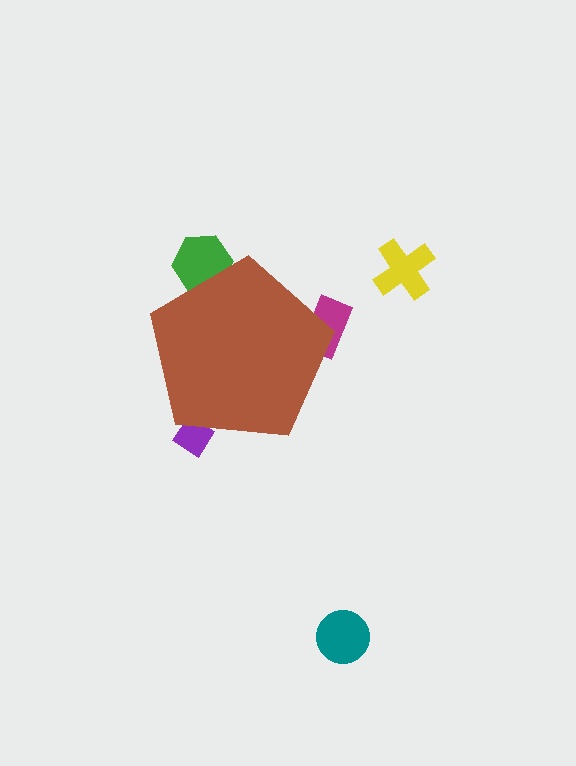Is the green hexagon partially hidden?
Yes, the green hexagon is partially hidden behind the brown pentagon.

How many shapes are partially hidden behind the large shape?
3 shapes are partially hidden.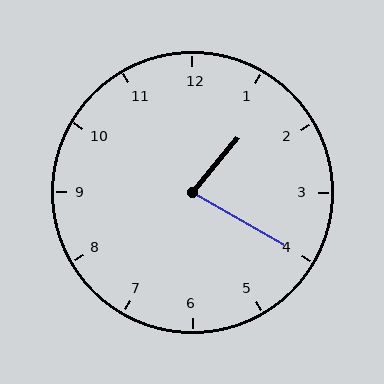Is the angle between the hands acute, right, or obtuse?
It is acute.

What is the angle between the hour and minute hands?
Approximately 80 degrees.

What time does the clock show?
1:20.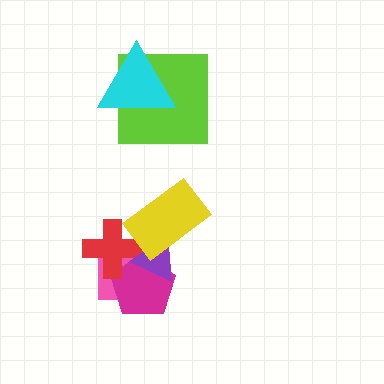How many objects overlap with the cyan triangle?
1 object overlaps with the cyan triangle.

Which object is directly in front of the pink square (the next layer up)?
The magenta pentagon is directly in front of the pink square.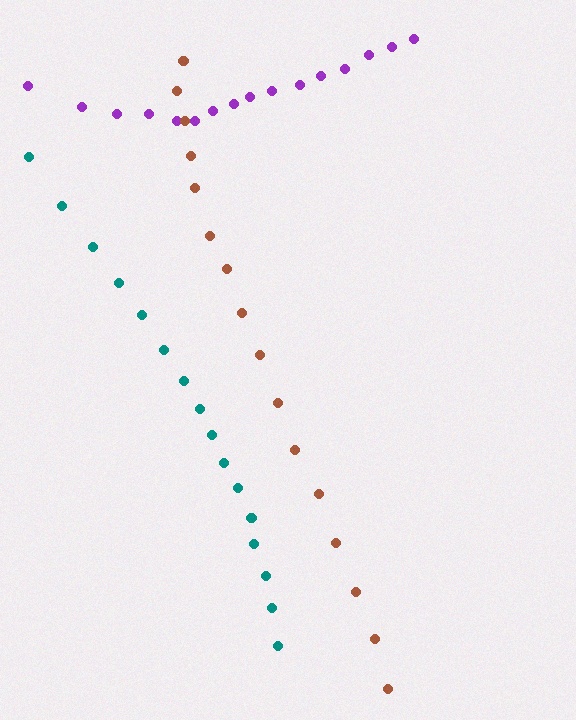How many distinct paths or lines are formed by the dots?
There are 3 distinct paths.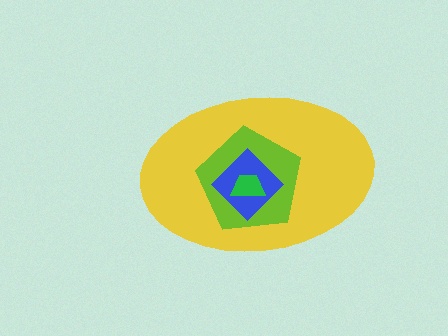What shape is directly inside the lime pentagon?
The blue diamond.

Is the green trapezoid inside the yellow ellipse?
Yes.